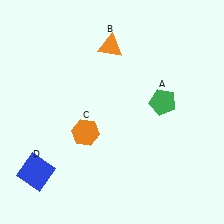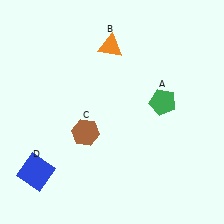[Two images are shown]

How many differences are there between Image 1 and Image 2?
There is 1 difference between the two images.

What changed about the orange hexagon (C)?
In Image 1, C is orange. In Image 2, it changed to brown.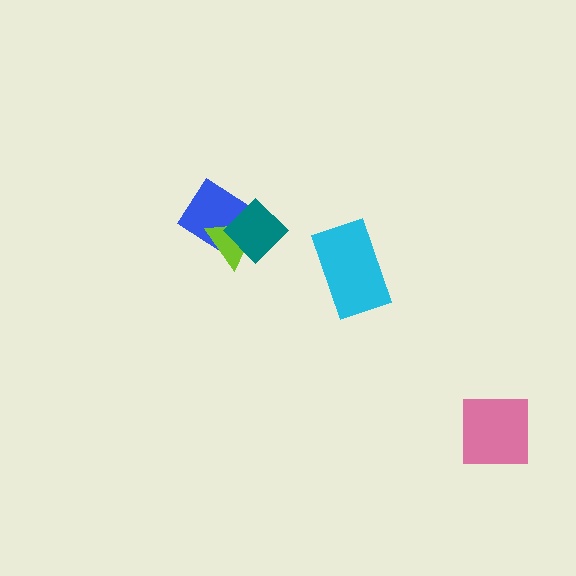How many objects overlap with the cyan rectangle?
0 objects overlap with the cyan rectangle.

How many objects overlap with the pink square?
0 objects overlap with the pink square.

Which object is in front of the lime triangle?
The teal diamond is in front of the lime triangle.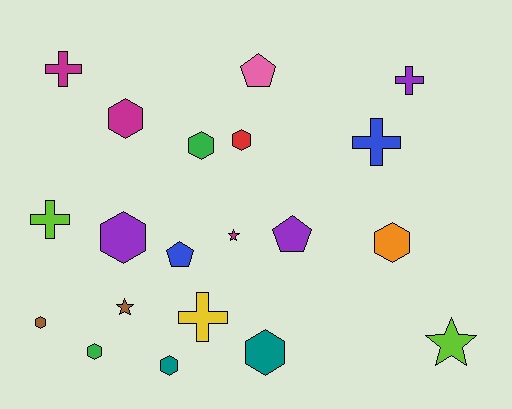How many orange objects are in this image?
There is 1 orange object.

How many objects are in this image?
There are 20 objects.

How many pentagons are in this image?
There are 3 pentagons.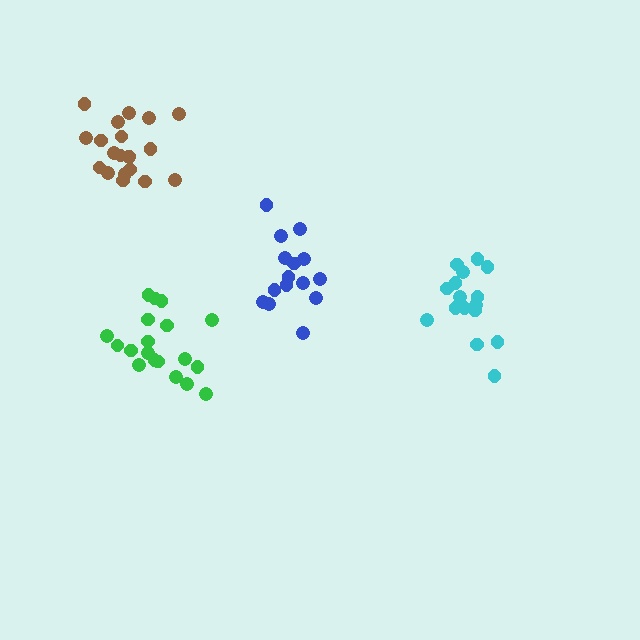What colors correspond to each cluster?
The clusters are colored: blue, brown, cyan, green.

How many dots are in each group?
Group 1: 15 dots, Group 2: 20 dots, Group 3: 16 dots, Group 4: 19 dots (70 total).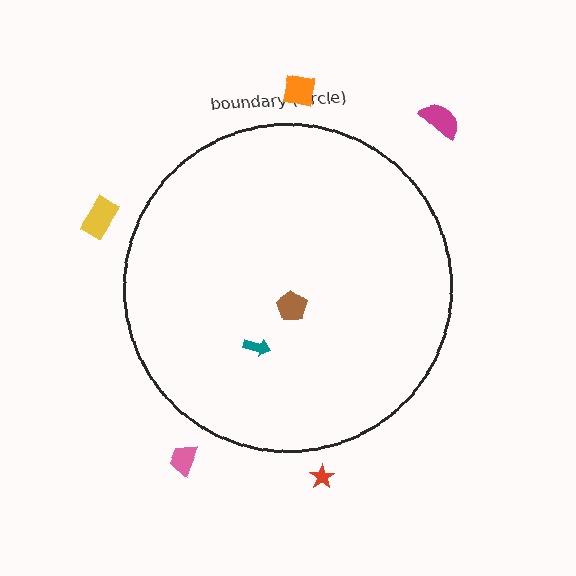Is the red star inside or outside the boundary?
Outside.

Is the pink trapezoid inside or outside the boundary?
Outside.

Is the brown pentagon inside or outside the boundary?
Inside.